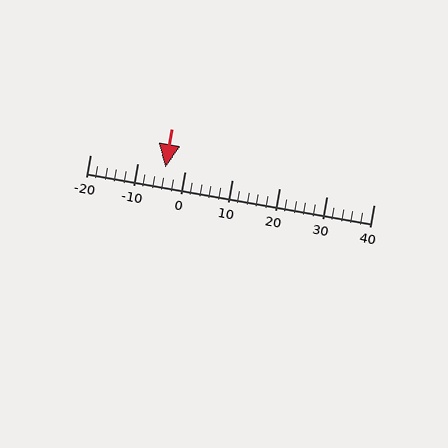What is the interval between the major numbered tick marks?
The major tick marks are spaced 10 units apart.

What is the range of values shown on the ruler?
The ruler shows values from -20 to 40.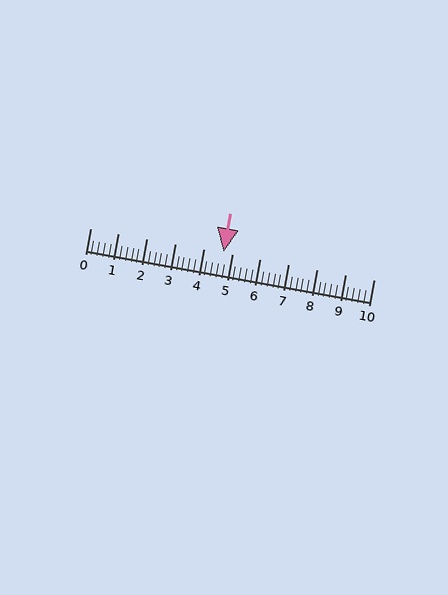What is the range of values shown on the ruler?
The ruler shows values from 0 to 10.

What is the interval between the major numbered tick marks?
The major tick marks are spaced 1 units apart.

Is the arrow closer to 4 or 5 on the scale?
The arrow is closer to 5.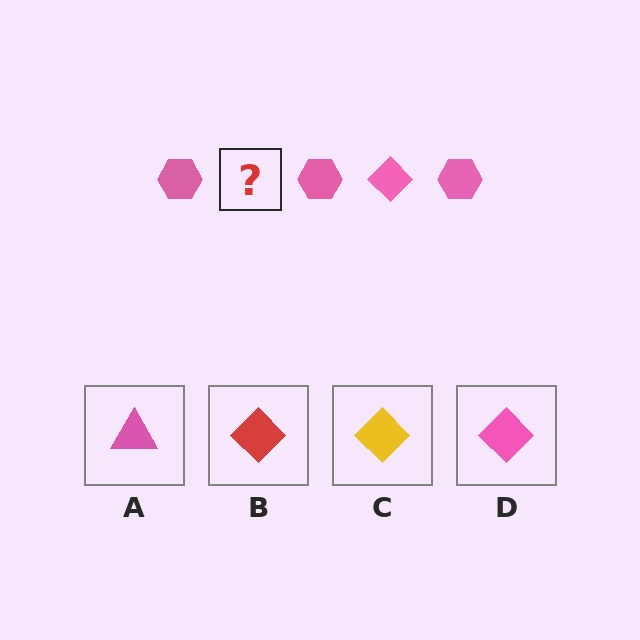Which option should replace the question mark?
Option D.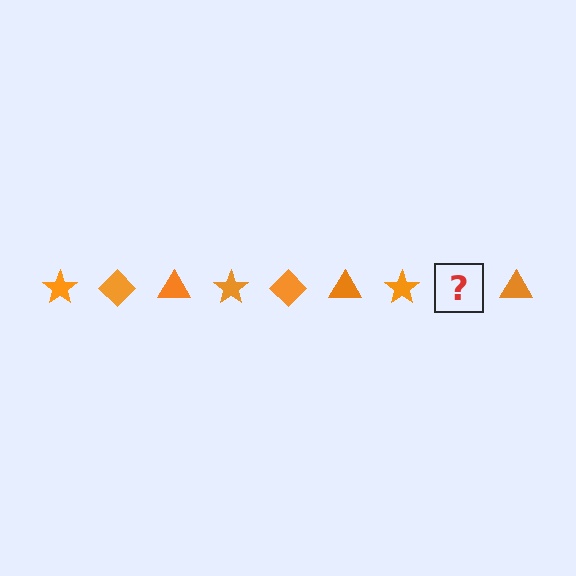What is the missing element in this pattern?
The missing element is an orange diamond.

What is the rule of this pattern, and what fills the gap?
The rule is that the pattern cycles through star, diamond, triangle shapes in orange. The gap should be filled with an orange diamond.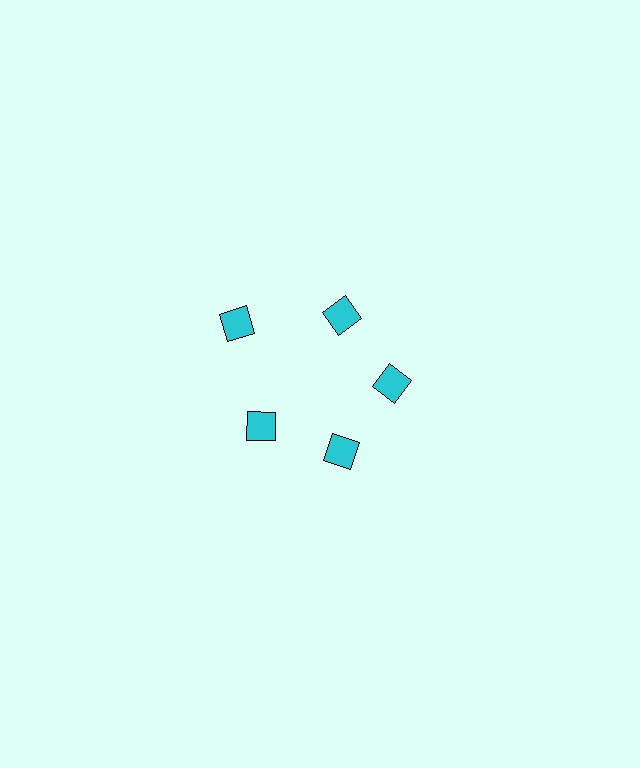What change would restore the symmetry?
The symmetry would be restored by moving it inward, back onto the ring so that all 5 diamonds sit at equal angles and equal distance from the center.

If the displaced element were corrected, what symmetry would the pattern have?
It would have 5-fold rotational symmetry — the pattern would map onto itself every 72 degrees.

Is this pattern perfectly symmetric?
No. The 5 cyan diamonds are arranged in a ring, but one element near the 10 o'clock position is pushed outward from the center, breaking the 5-fold rotational symmetry.